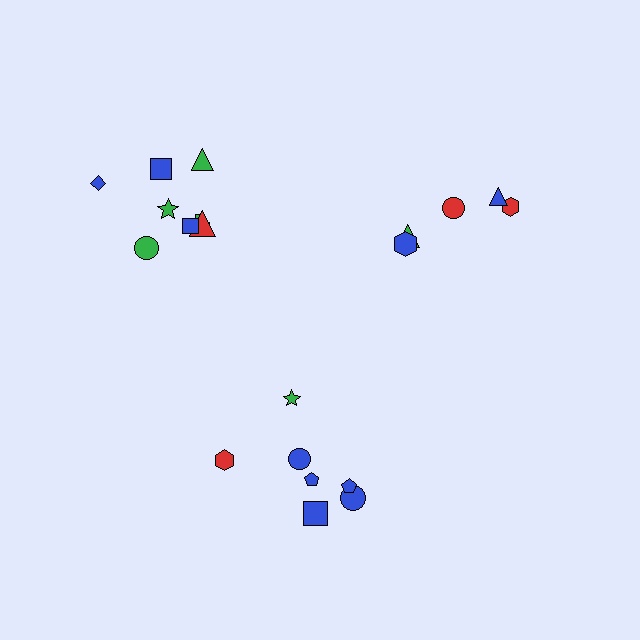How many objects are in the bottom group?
There are 7 objects.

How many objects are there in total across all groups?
There are 20 objects.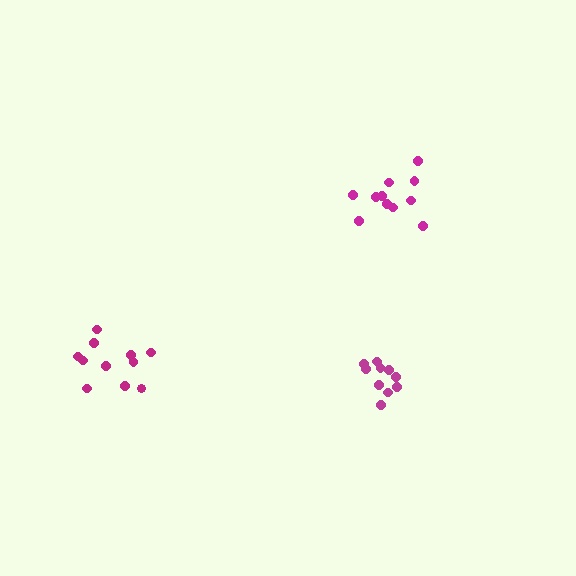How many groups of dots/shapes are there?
There are 3 groups.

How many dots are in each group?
Group 1: 11 dots, Group 2: 10 dots, Group 3: 11 dots (32 total).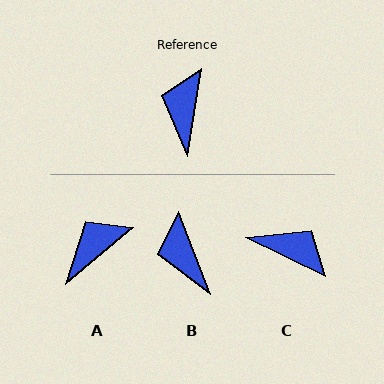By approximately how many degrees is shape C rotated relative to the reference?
Approximately 107 degrees clockwise.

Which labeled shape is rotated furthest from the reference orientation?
C, about 107 degrees away.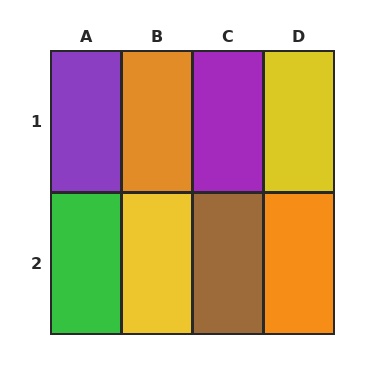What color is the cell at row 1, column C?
Purple.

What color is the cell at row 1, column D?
Yellow.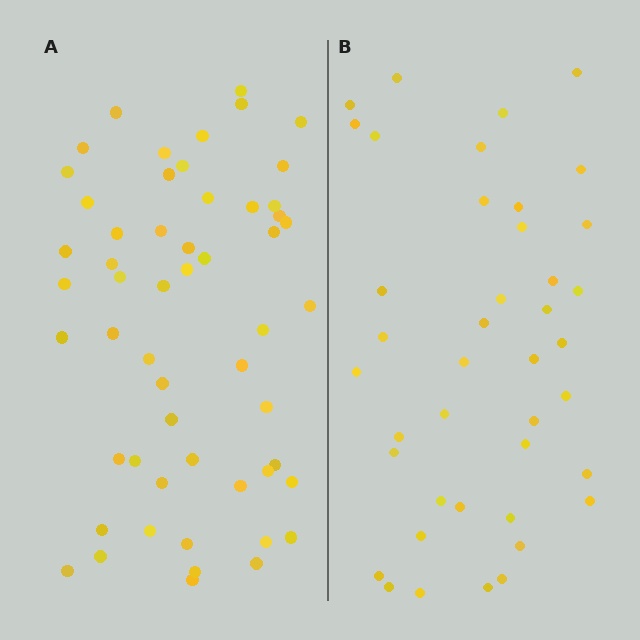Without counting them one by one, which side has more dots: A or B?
Region A (the left region) has more dots.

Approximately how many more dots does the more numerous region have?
Region A has approximately 15 more dots than region B.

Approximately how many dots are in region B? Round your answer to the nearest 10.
About 40 dots. (The exact count is 41, which rounds to 40.)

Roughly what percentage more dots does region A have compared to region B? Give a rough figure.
About 35% more.